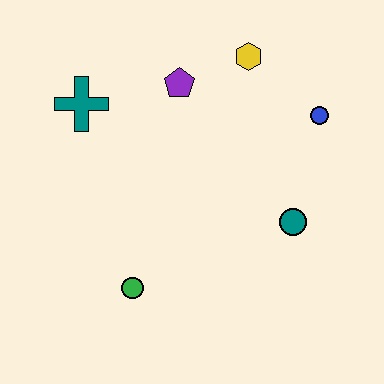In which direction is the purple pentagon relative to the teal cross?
The purple pentagon is to the right of the teal cross.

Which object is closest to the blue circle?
The yellow hexagon is closest to the blue circle.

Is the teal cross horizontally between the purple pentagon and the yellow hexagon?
No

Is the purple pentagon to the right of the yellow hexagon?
No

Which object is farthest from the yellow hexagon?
The green circle is farthest from the yellow hexagon.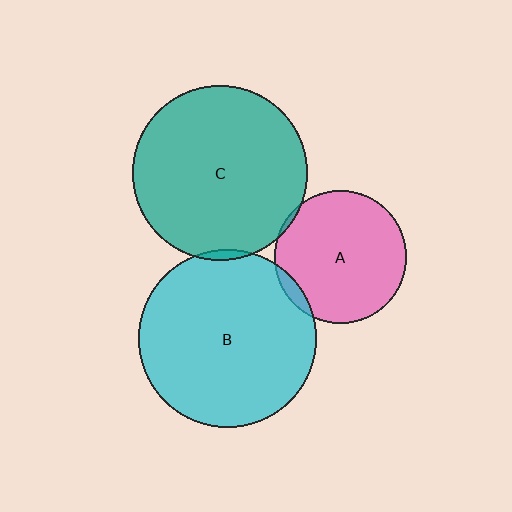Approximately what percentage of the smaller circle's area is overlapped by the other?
Approximately 5%.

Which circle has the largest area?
Circle B (cyan).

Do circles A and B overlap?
Yes.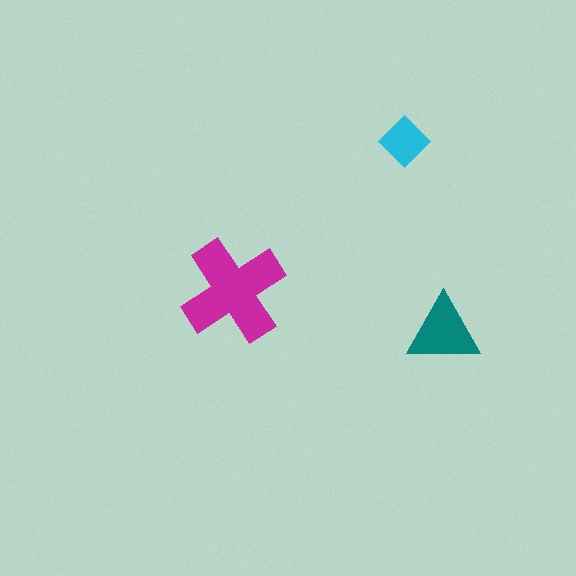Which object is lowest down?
The teal triangle is bottommost.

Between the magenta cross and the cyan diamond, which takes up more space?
The magenta cross.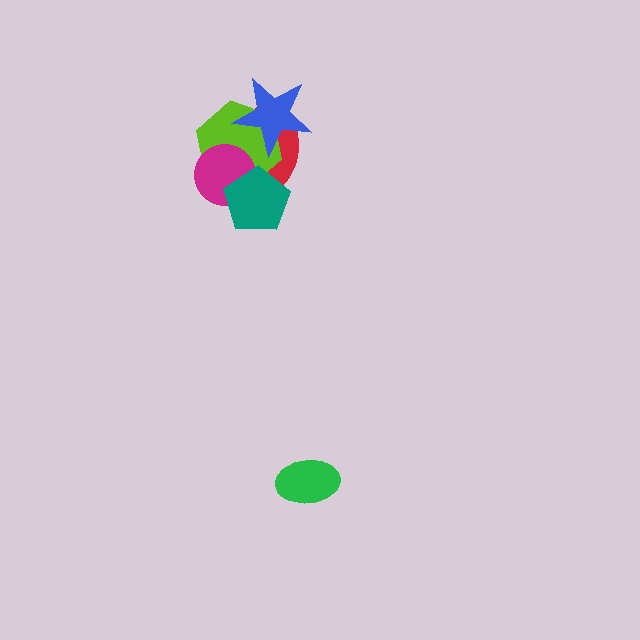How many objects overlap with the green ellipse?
0 objects overlap with the green ellipse.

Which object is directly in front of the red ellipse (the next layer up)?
The lime hexagon is directly in front of the red ellipse.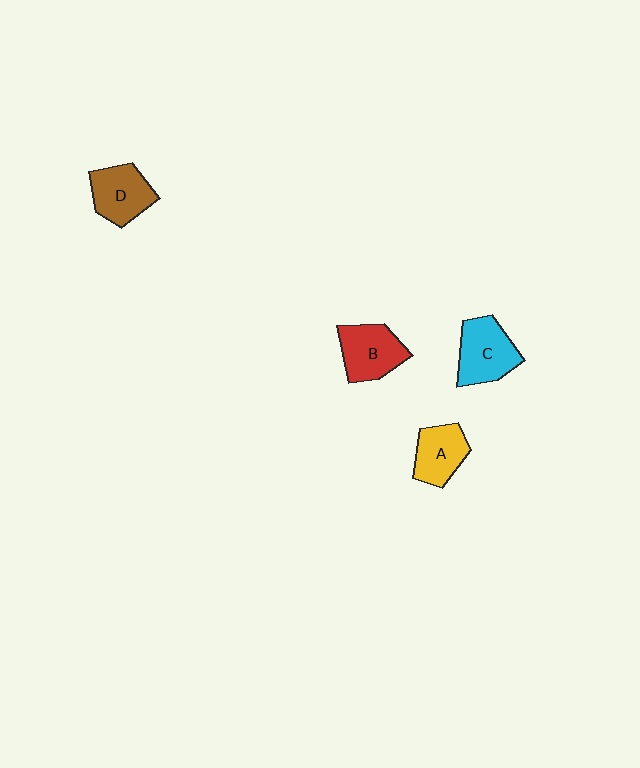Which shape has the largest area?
Shape C (cyan).